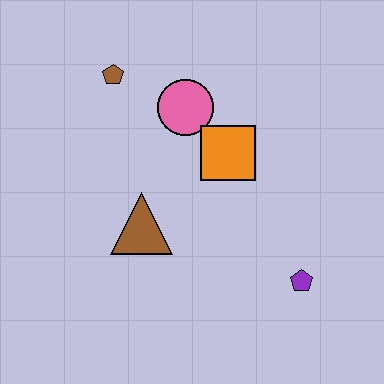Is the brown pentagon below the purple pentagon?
No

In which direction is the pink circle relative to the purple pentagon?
The pink circle is above the purple pentagon.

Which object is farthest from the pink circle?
The purple pentagon is farthest from the pink circle.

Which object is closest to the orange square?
The pink circle is closest to the orange square.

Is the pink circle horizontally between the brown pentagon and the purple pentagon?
Yes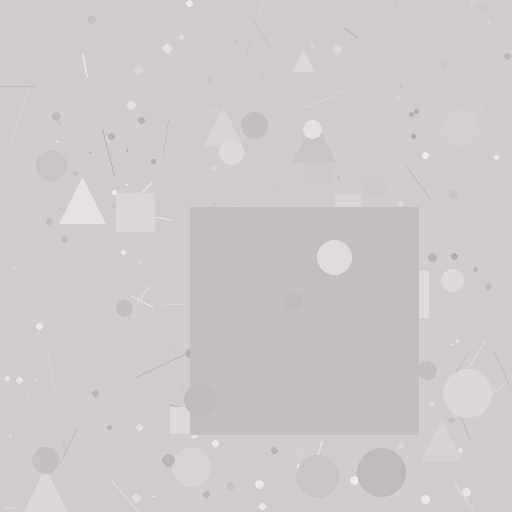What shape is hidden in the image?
A square is hidden in the image.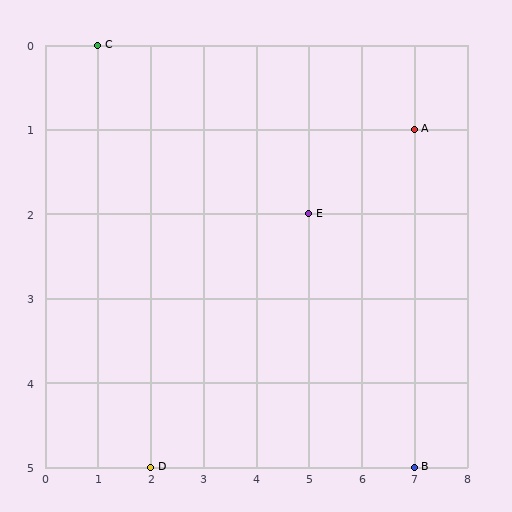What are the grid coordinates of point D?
Point D is at grid coordinates (2, 5).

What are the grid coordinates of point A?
Point A is at grid coordinates (7, 1).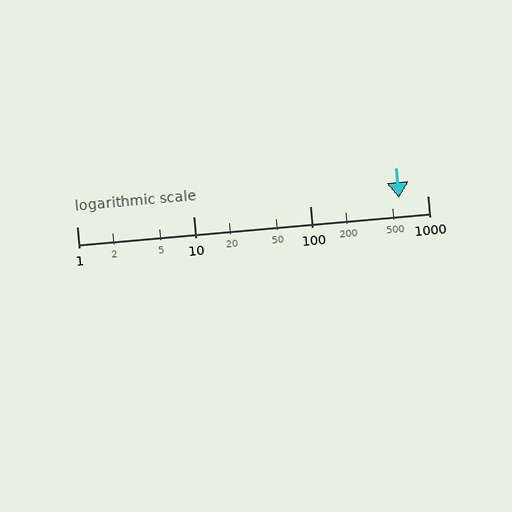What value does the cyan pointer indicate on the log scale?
The pointer indicates approximately 570.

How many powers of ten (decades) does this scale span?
The scale spans 3 decades, from 1 to 1000.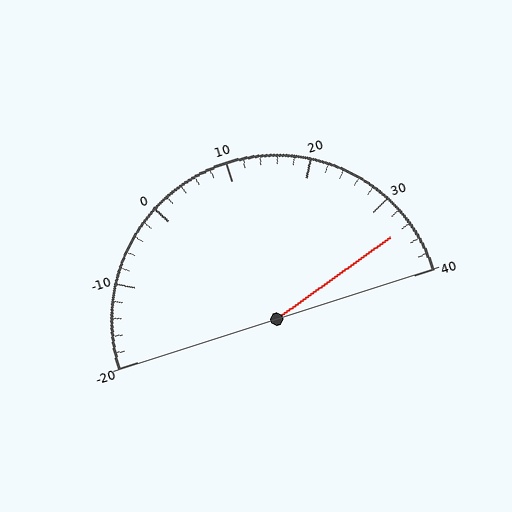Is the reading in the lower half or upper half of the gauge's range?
The reading is in the upper half of the range (-20 to 40).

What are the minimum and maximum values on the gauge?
The gauge ranges from -20 to 40.